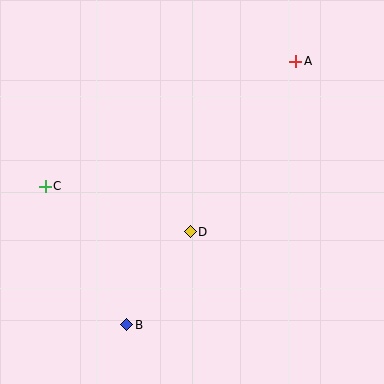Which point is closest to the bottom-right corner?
Point D is closest to the bottom-right corner.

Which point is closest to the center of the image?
Point D at (190, 232) is closest to the center.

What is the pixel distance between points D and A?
The distance between D and A is 201 pixels.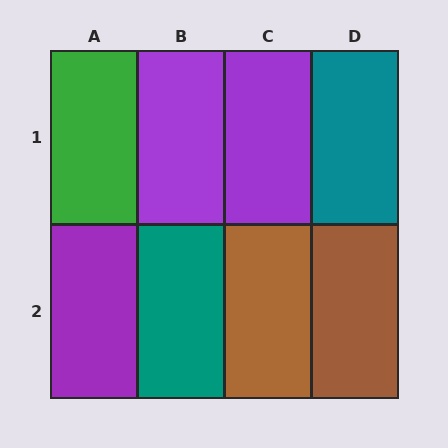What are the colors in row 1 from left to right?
Green, purple, purple, teal.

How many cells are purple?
3 cells are purple.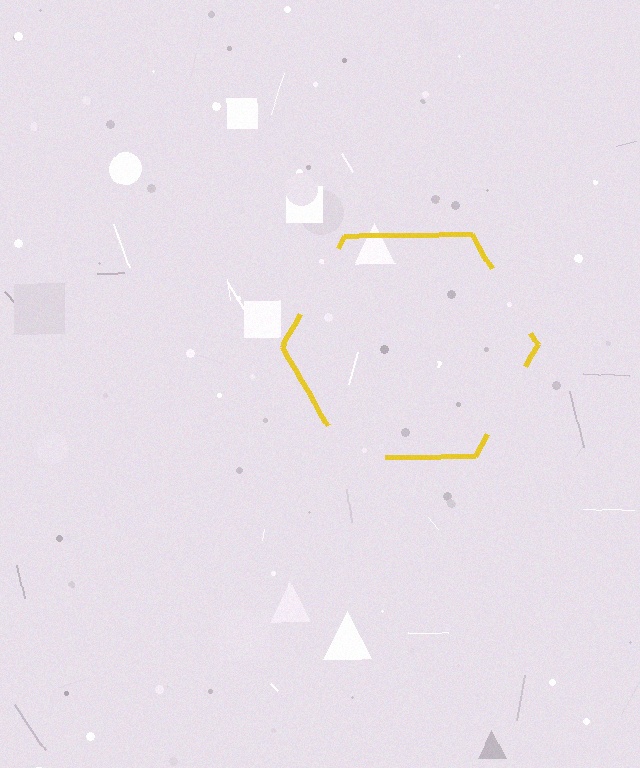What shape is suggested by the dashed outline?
The dashed outline suggests a hexagon.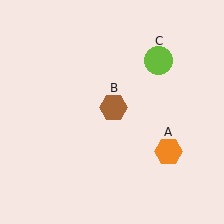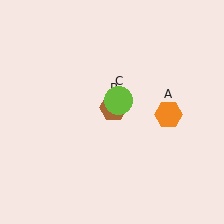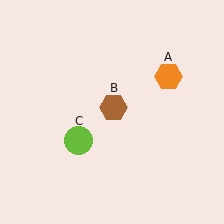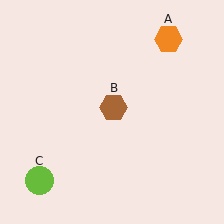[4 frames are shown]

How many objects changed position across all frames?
2 objects changed position: orange hexagon (object A), lime circle (object C).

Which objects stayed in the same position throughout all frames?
Brown hexagon (object B) remained stationary.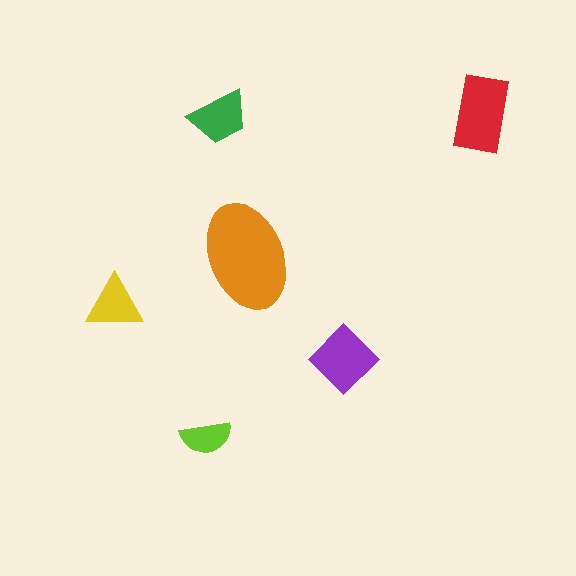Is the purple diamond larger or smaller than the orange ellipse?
Smaller.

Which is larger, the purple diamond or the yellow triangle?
The purple diamond.